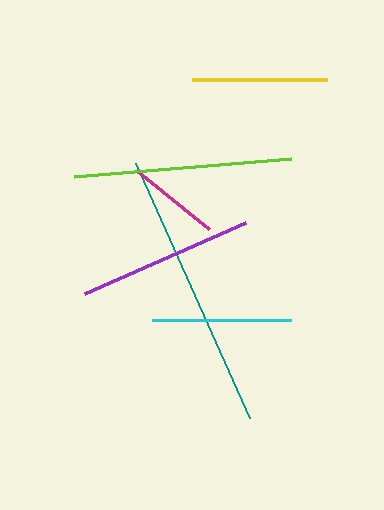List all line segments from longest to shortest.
From longest to shortest: teal, lime, purple, cyan, yellow, magenta.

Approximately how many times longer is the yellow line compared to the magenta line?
The yellow line is approximately 1.4 times the length of the magenta line.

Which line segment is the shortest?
The magenta line is the shortest at approximately 94 pixels.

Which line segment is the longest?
The teal line is the longest at approximately 279 pixels.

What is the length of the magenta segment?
The magenta segment is approximately 94 pixels long.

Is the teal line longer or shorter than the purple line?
The teal line is longer than the purple line.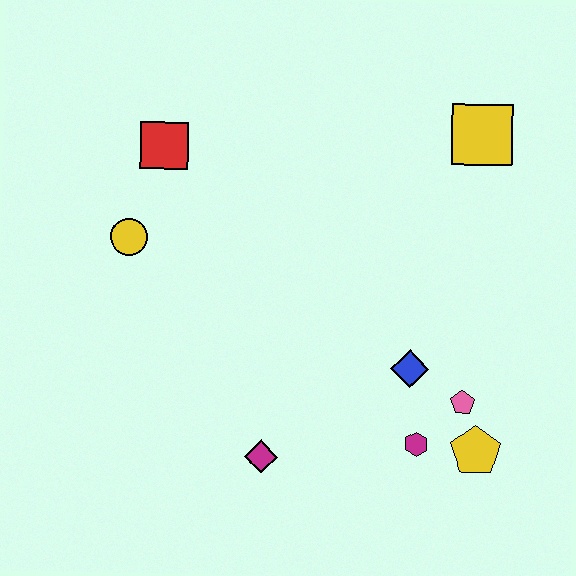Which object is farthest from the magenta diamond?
The yellow square is farthest from the magenta diamond.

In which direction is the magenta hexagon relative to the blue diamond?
The magenta hexagon is below the blue diamond.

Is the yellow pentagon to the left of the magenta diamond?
No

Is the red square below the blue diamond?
No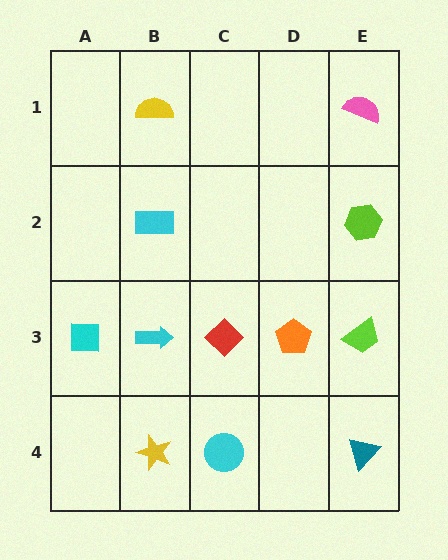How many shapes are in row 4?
3 shapes.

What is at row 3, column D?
An orange pentagon.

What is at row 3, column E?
A lime trapezoid.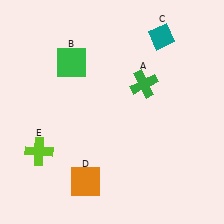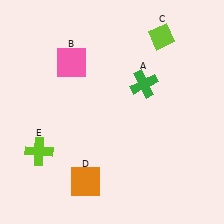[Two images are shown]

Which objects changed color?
B changed from green to pink. C changed from teal to lime.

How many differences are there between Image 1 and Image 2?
There are 2 differences between the two images.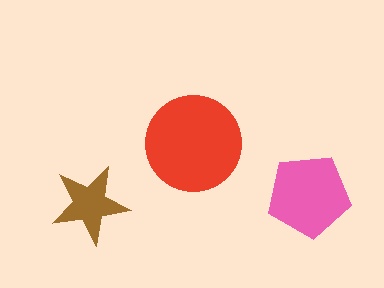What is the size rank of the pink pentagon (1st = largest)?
2nd.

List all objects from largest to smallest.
The red circle, the pink pentagon, the brown star.